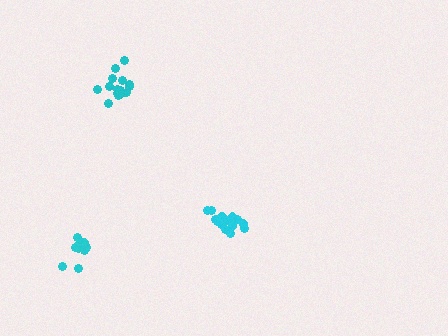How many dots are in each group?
Group 1: 16 dots, Group 2: 11 dots, Group 3: 15 dots (42 total).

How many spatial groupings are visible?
There are 3 spatial groupings.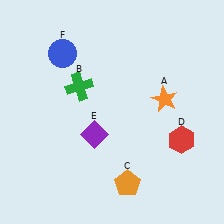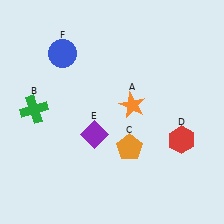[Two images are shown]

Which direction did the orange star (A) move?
The orange star (A) moved left.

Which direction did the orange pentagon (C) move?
The orange pentagon (C) moved up.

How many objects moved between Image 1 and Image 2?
3 objects moved between the two images.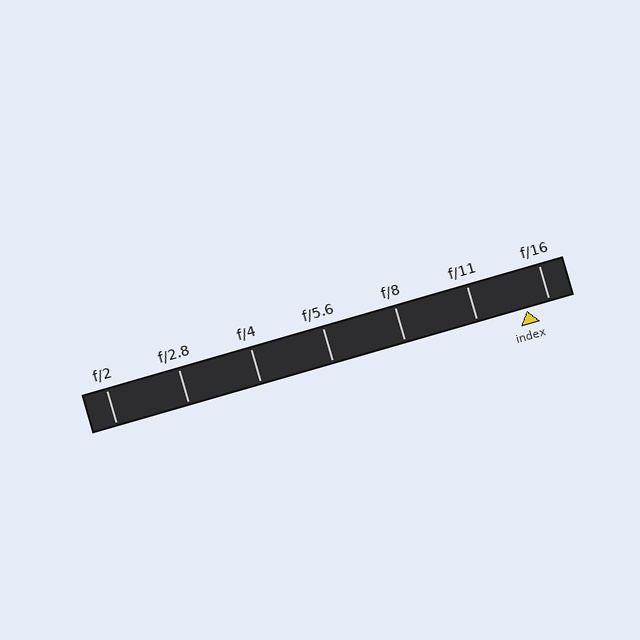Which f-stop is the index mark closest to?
The index mark is closest to f/16.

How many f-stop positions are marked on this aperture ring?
There are 7 f-stop positions marked.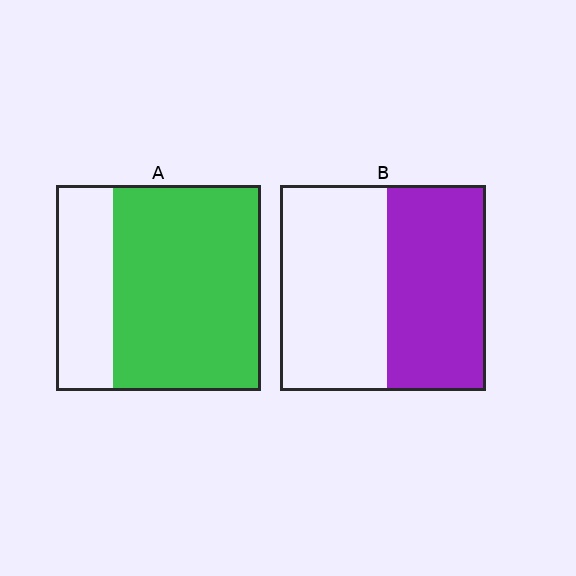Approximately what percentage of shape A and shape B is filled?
A is approximately 70% and B is approximately 50%.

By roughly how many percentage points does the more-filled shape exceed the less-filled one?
By roughly 25 percentage points (A over B).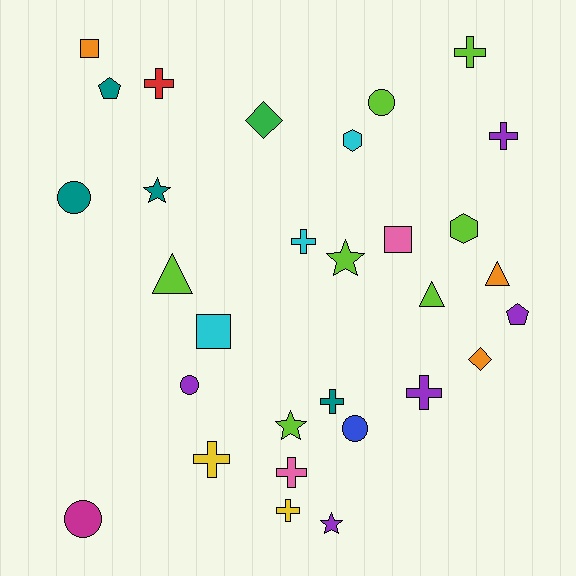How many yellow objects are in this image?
There are 2 yellow objects.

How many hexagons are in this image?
There are 2 hexagons.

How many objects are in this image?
There are 30 objects.